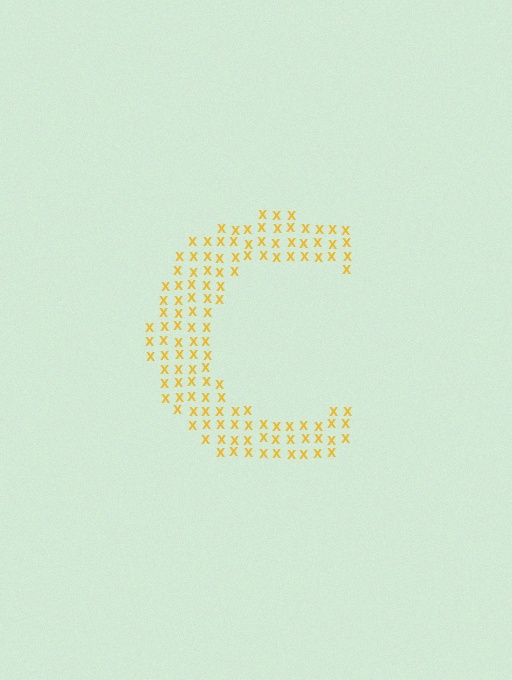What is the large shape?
The large shape is the letter C.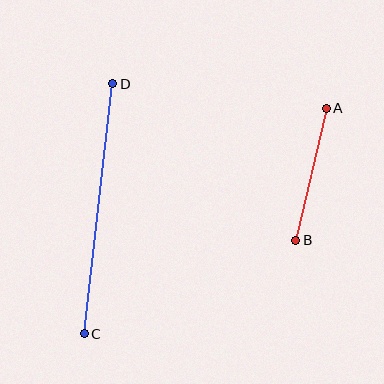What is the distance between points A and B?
The distance is approximately 136 pixels.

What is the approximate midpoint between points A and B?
The midpoint is at approximately (311, 174) pixels.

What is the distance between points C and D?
The distance is approximately 251 pixels.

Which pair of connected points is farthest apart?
Points C and D are farthest apart.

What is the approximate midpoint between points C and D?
The midpoint is at approximately (98, 209) pixels.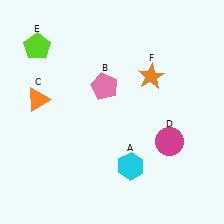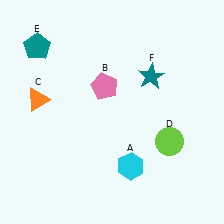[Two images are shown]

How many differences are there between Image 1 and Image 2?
There are 3 differences between the two images.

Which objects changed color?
D changed from magenta to lime. E changed from lime to teal. F changed from orange to teal.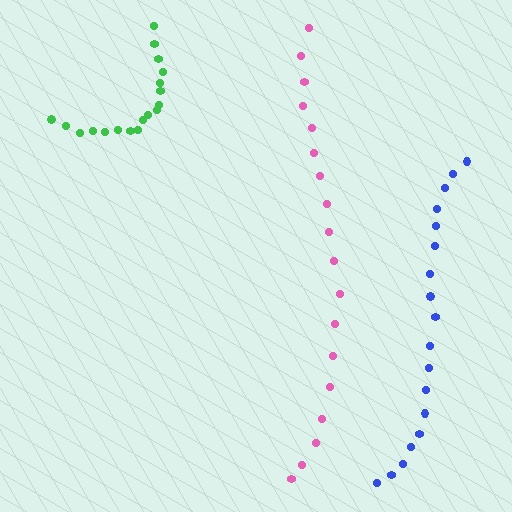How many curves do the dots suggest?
There are 3 distinct paths.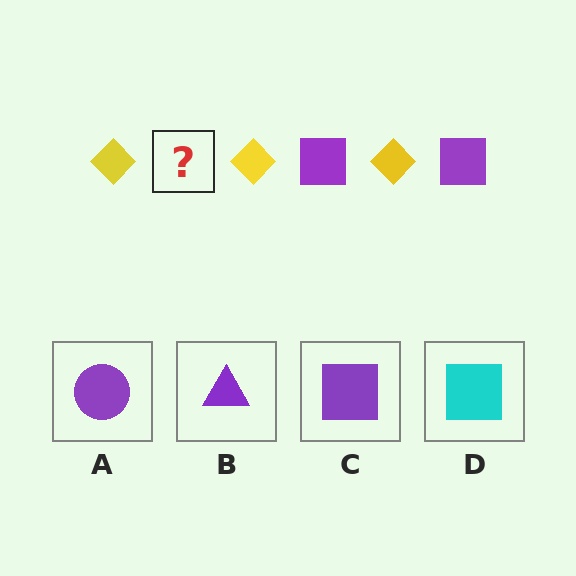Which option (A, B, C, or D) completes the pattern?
C.